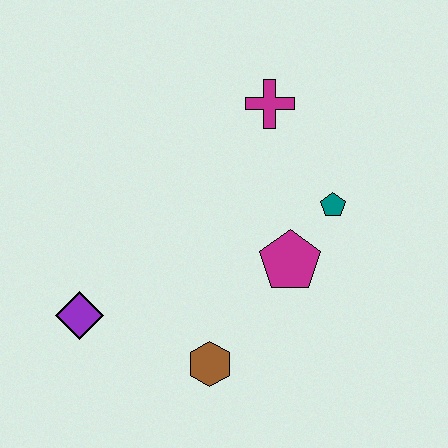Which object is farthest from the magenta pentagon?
The purple diamond is farthest from the magenta pentagon.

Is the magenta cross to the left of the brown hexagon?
No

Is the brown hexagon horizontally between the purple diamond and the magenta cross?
Yes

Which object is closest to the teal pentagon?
The magenta pentagon is closest to the teal pentagon.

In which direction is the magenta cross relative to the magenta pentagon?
The magenta cross is above the magenta pentagon.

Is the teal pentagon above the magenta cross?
No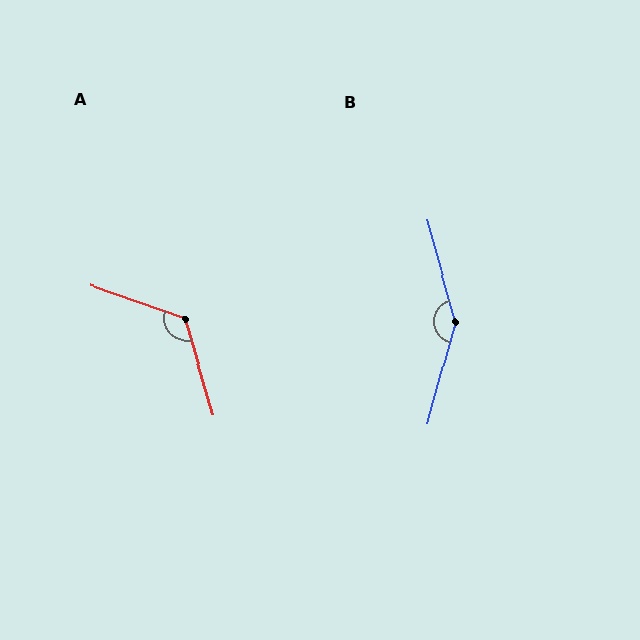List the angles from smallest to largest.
A (126°), B (149°).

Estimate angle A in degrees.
Approximately 126 degrees.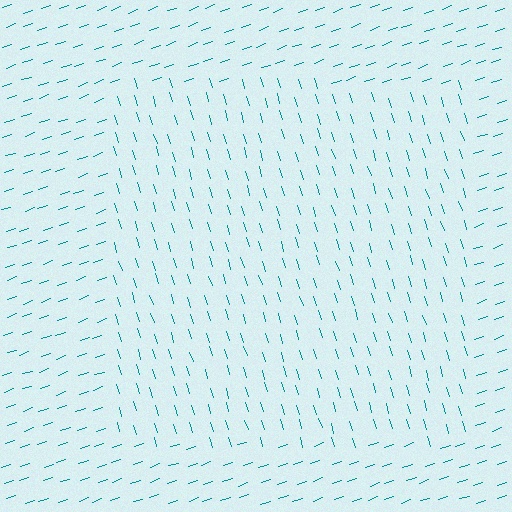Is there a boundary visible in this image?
Yes, there is a texture boundary formed by a change in line orientation.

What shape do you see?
I see a rectangle.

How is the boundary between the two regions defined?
The boundary is defined purely by a change in line orientation (approximately 89 degrees difference). All lines are the same color and thickness.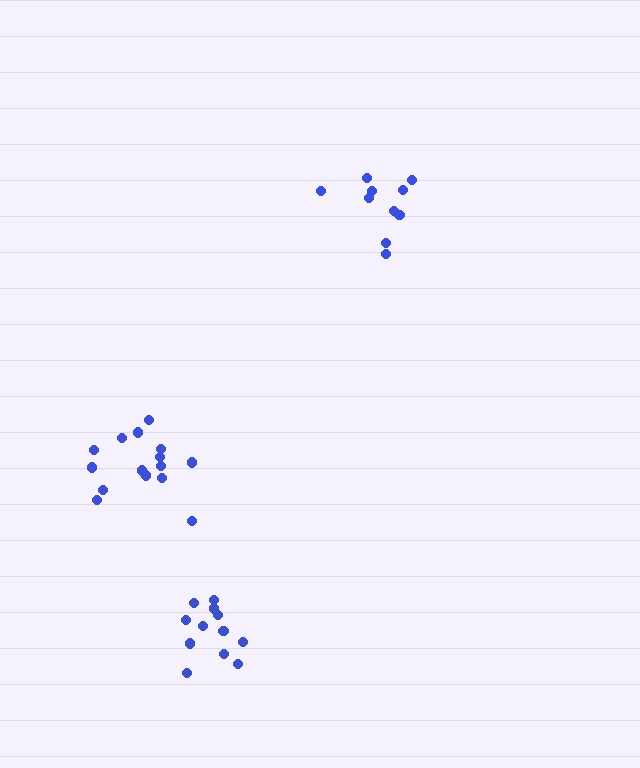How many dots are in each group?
Group 1: 12 dots, Group 2: 10 dots, Group 3: 15 dots (37 total).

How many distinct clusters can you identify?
There are 3 distinct clusters.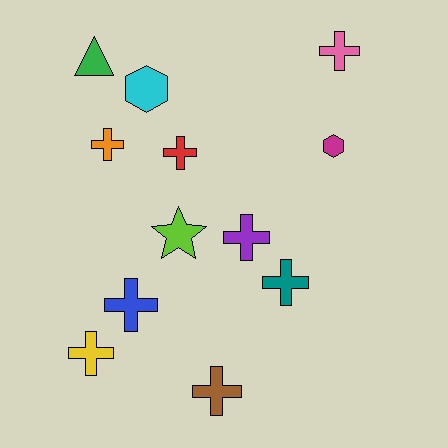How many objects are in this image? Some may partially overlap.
There are 12 objects.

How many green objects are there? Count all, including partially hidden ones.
There is 1 green object.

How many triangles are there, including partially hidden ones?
There is 1 triangle.